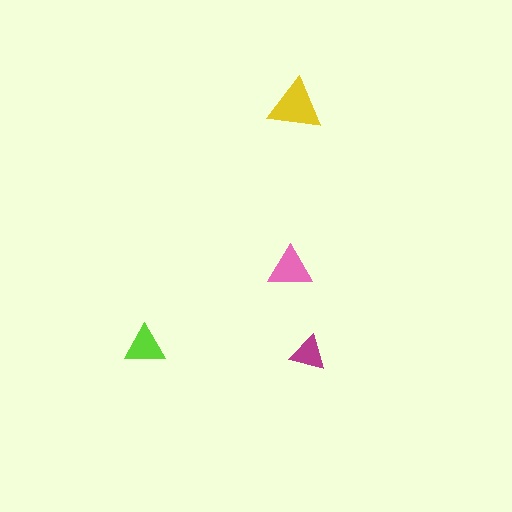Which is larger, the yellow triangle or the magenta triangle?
The yellow one.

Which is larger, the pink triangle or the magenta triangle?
The pink one.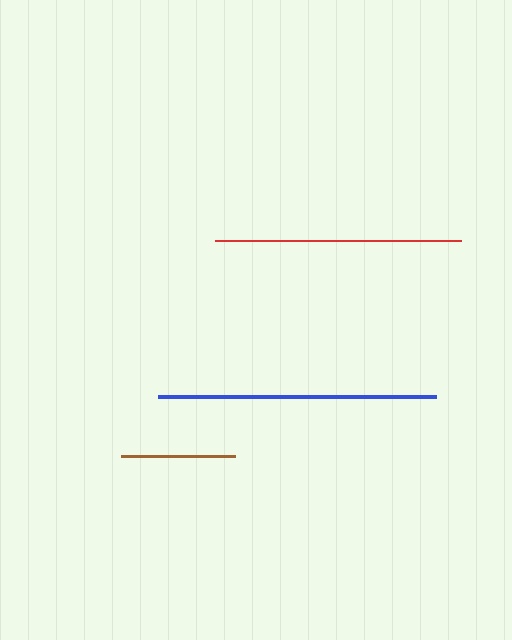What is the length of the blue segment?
The blue segment is approximately 277 pixels long.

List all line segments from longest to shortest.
From longest to shortest: blue, red, brown.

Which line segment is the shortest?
The brown line is the shortest at approximately 114 pixels.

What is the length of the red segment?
The red segment is approximately 246 pixels long.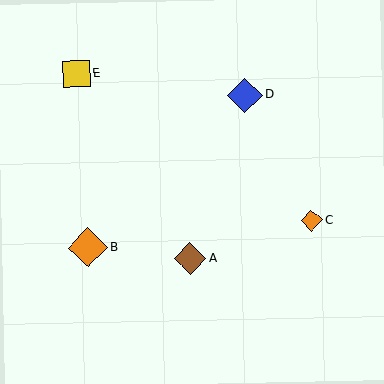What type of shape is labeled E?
Shape E is a yellow square.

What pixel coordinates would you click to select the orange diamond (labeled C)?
Click at (312, 220) to select the orange diamond C.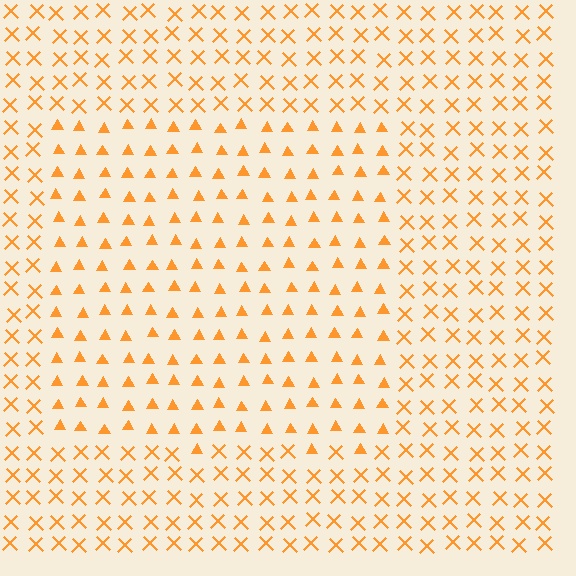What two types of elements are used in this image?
The image uses triangles inside the rectangle region and X marks outside it.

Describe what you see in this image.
The image is filled with small orange elements arranged in a uniform grid. A rectangle-shaped region contains triangles, while the surrounding area contains X marks. The boundary is defined purely by the change in element shape.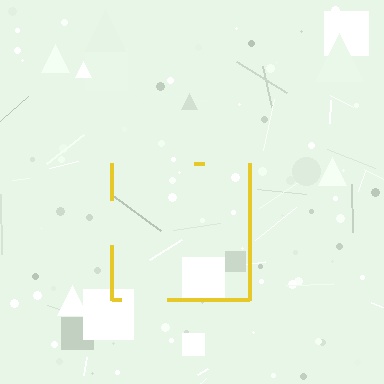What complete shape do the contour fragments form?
The contour fragments form a square.